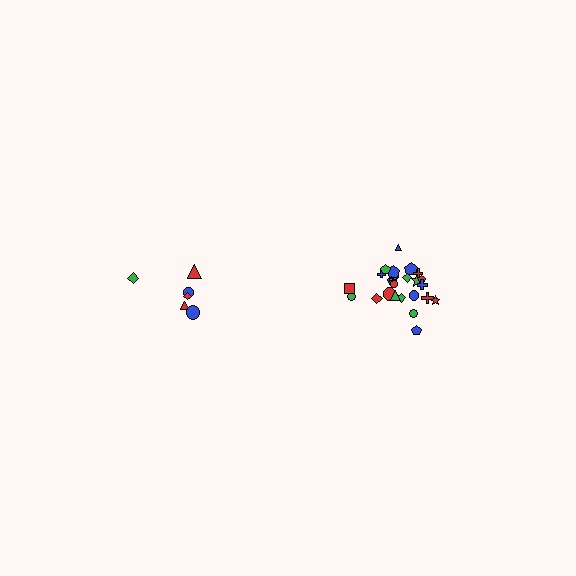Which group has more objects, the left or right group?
The right group.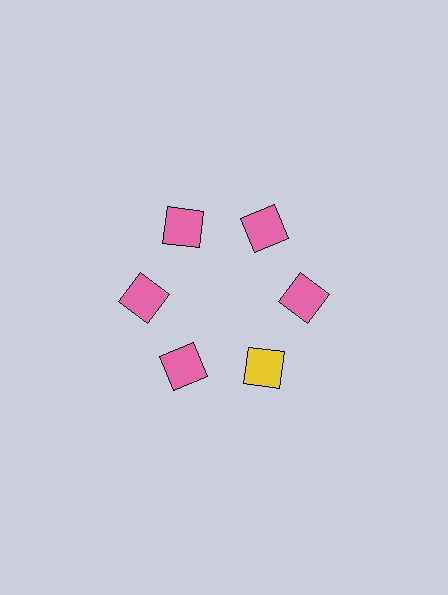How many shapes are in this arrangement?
There are 6 shapes arranged in a ring pattern.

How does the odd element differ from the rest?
It has a different color: yellow instead of pink.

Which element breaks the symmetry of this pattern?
The yellow square at roughly the 5 o'clock position breaks the symmetry. All other shapes are pink squares.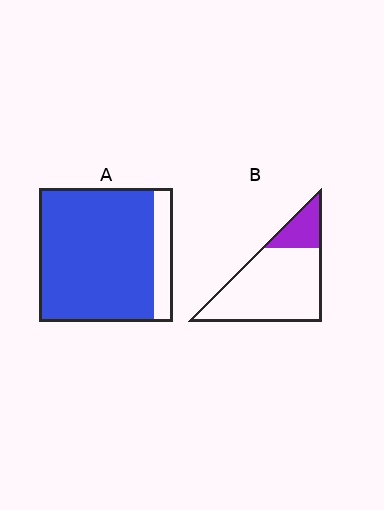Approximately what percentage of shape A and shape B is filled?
A is approximately 85% and B is approximately 20%.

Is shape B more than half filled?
No.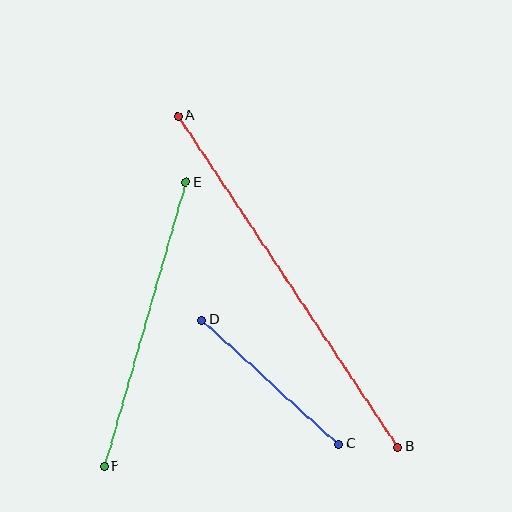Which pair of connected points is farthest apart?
Points A and B are farthest apart.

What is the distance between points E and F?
The distance is approximately 295 pixels.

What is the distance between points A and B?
The distance is approximately 398 pixels.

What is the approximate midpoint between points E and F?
The midpoint is at approximately (145, 324) pixels.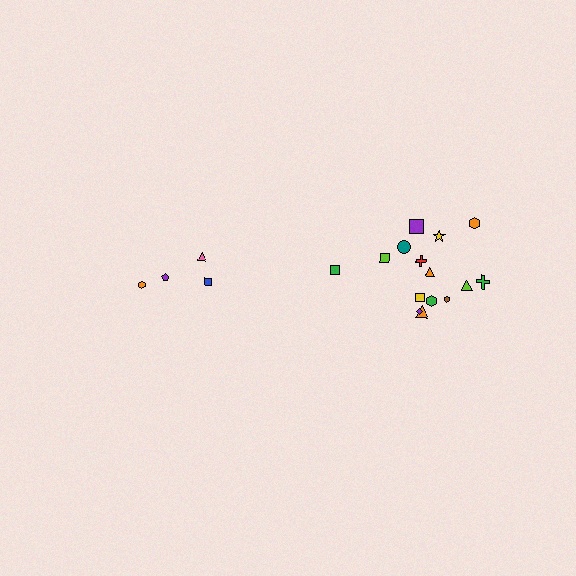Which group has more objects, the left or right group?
The right group.